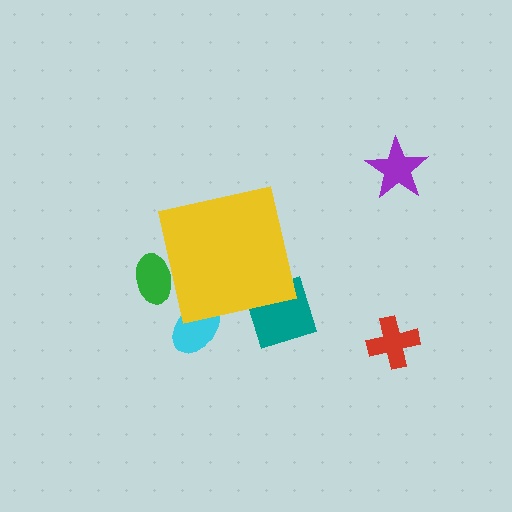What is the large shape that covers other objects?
A yellow square.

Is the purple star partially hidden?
No, the purple star is fully visible.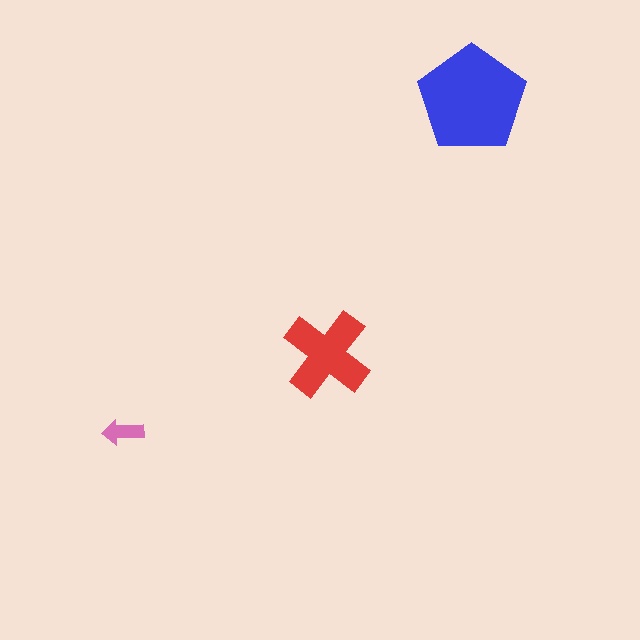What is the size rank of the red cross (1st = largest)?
2nd.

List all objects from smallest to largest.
The pink arrow, the red cross, the blue pentagon.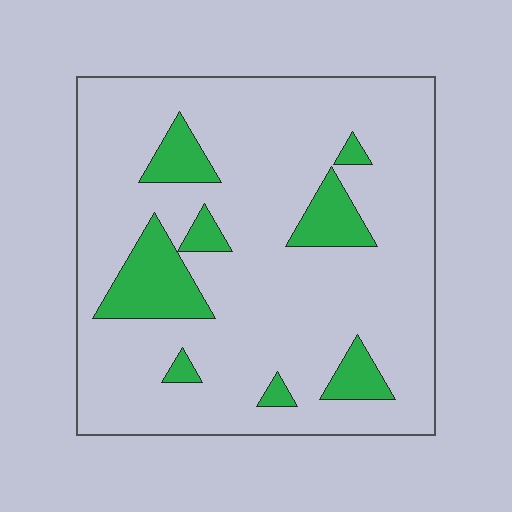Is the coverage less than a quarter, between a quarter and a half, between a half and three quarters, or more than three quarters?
Less than a quarter.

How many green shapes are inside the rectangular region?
8.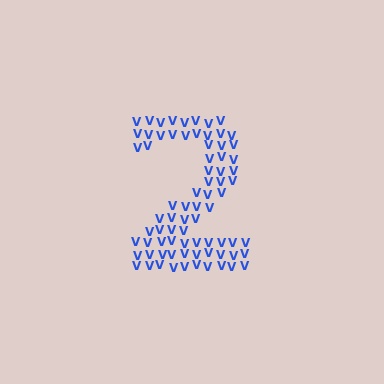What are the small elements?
The small elements are letter V's.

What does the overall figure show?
The overall figure shows the digit 2.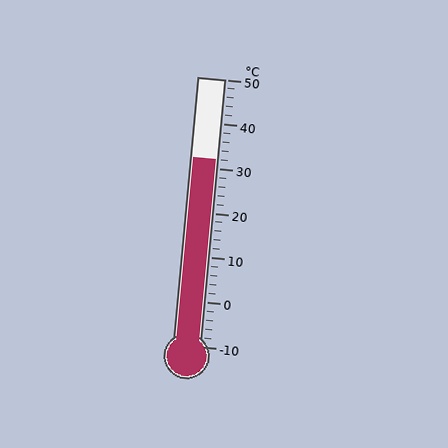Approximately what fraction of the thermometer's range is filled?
The thermometer is filled to approximately 70% of its range.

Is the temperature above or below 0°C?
The temperature is above 0°C.